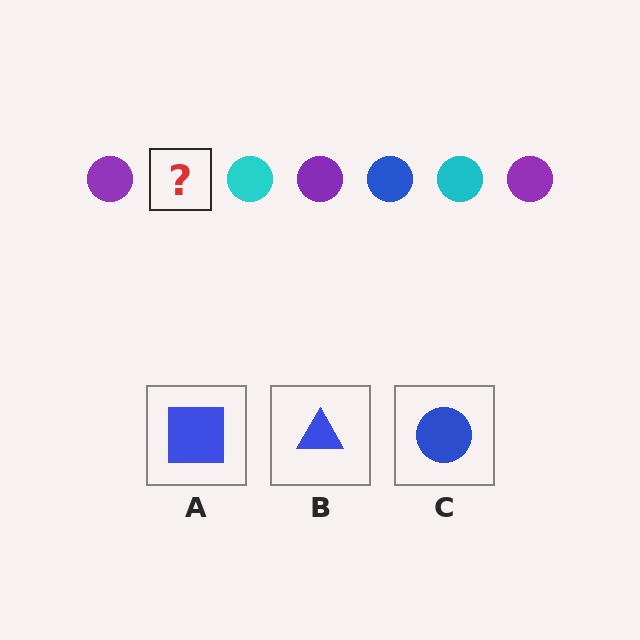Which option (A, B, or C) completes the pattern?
C.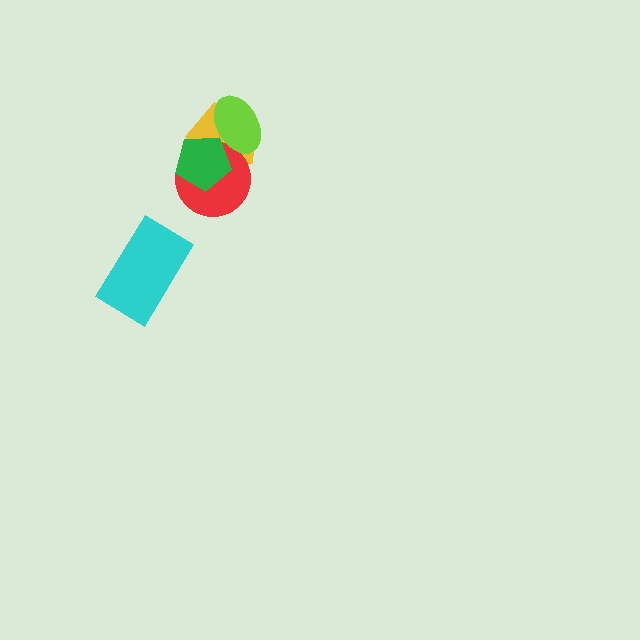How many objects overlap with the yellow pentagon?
3 objects overlap with the yellow pentagon.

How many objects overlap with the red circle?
3 objects overlap with the red circle.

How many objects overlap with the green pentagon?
3 objects overlap with the green pentagon.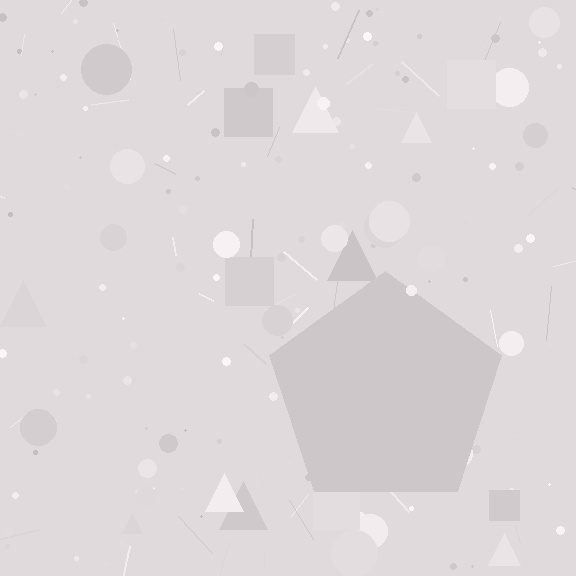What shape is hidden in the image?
A pentagon is hidden in the image.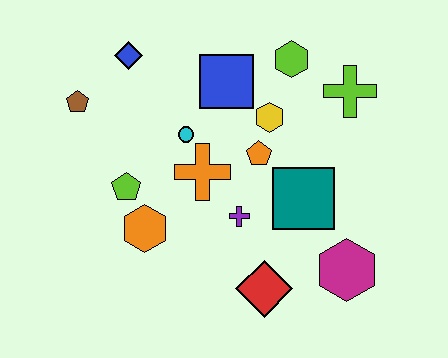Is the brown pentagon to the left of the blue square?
Yes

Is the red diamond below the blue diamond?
Yes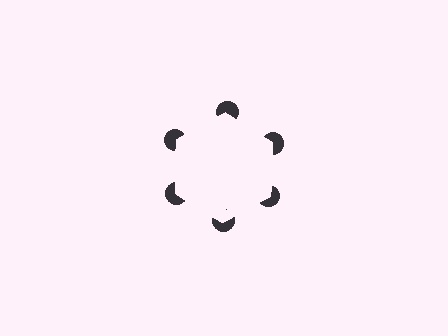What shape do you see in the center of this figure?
An illusory hexagon — its edges are inferred from the aligned wedge cuts in the pac-man discs, not physically drawn.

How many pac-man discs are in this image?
There are 6 — one at each vertex of the illusory hexagon.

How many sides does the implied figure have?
6 sides.